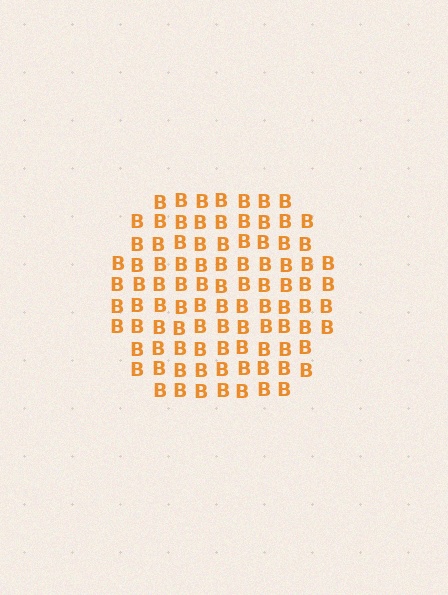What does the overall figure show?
The overall figure shows a hexagon.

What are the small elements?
The small elements are letter B's.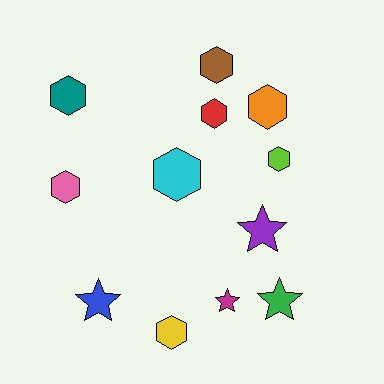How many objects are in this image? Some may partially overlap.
There are 12 objects.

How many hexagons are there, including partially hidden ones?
There are 8 hexagons.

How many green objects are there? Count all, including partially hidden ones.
There is 1 green object.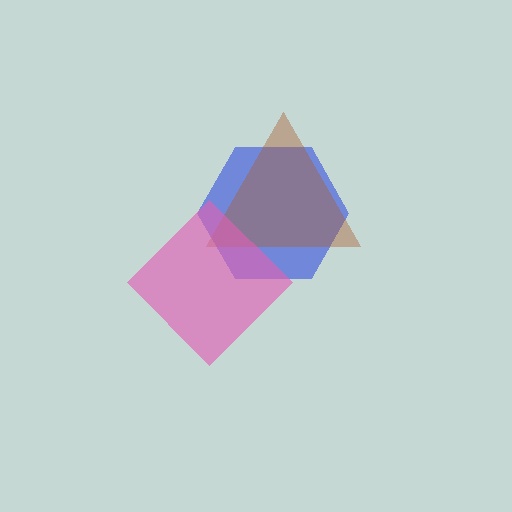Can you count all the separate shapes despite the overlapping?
Yes, there are 3 separate shapes.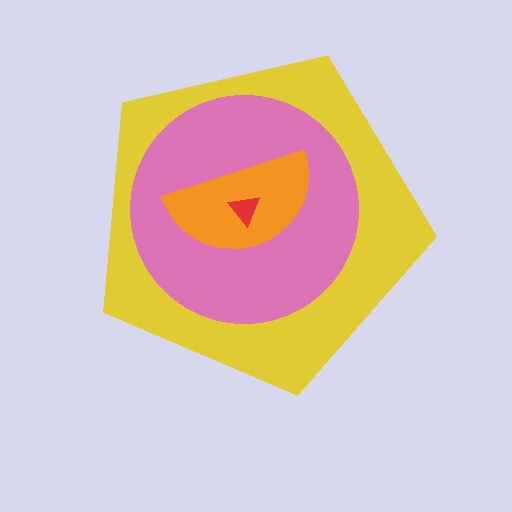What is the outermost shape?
The yellow pentagon.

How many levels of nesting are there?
4.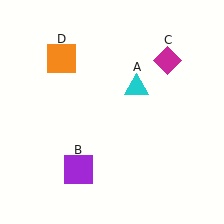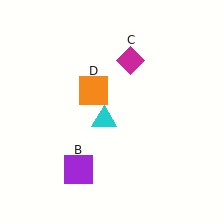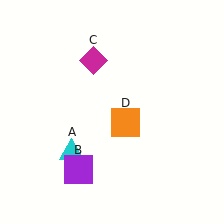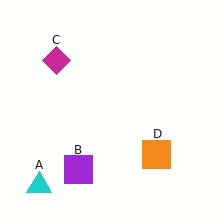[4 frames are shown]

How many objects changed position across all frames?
3 objects changed position: cyan triangle (object A), magenta diamond (object C), orange square (object D).